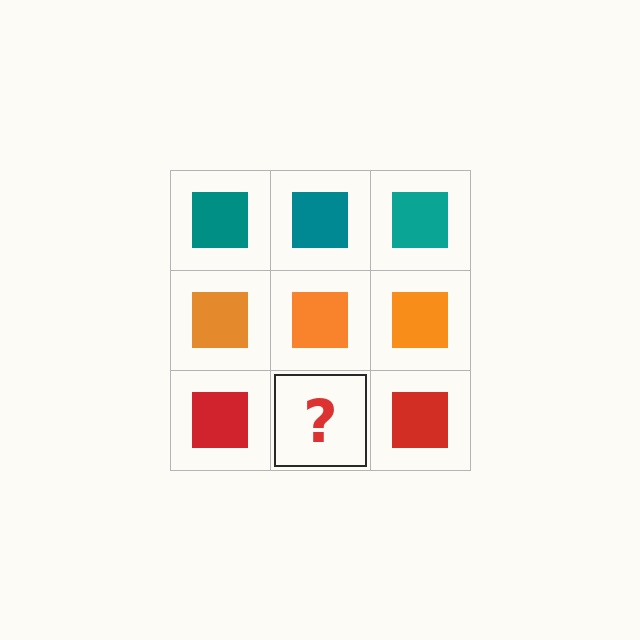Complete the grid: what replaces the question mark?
The question mark should be replaced with a red square.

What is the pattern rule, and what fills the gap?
The rule is that each row has a consistent color. The gap should be filled with a red square.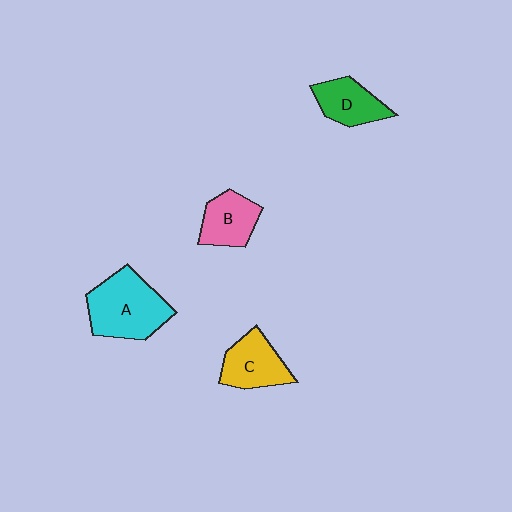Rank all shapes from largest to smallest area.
From largest to smallest: A (cyan), C (yellow), B (pink), D (green).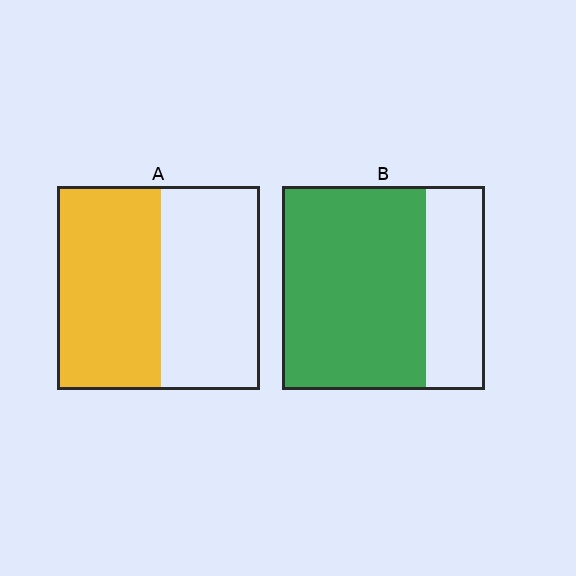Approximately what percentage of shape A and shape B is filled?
A is approximately 50% and B is approximately 70%.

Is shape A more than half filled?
Roughly half.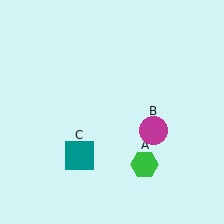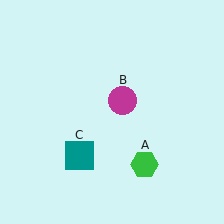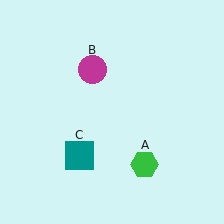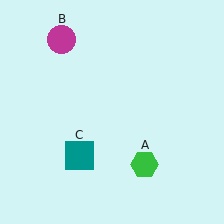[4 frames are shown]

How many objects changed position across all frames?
1 object changed position: magenta circle (object B).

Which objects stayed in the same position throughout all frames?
Green hexagon (object A) and teal square (object C) remained stationary.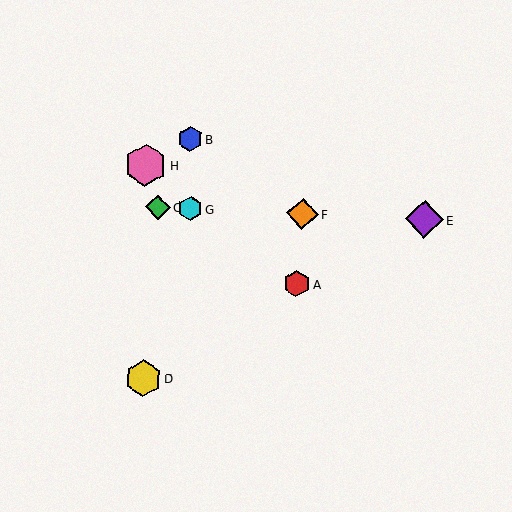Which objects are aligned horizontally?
Objects C, E, F, G are aligned horizontally.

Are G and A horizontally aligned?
No, G is at y≈209 and A is at y≈283.